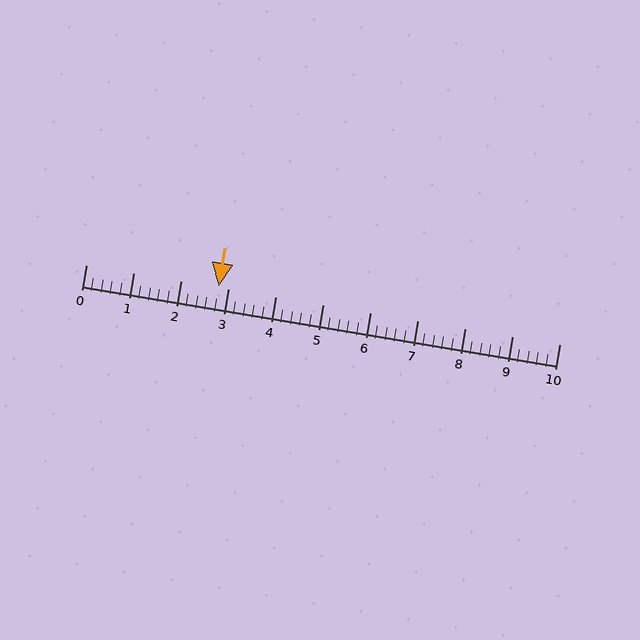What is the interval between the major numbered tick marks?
The major tick marks are spaced 1 units apart.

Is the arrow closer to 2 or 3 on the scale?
The arrow is closer to 3.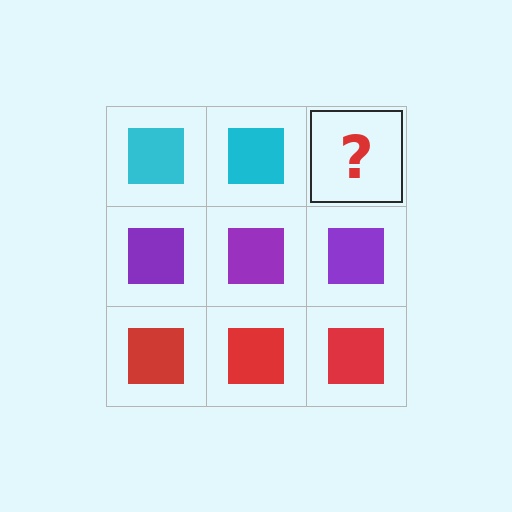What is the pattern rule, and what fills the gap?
The rule is that each row has a consistent color. The gap should be filled with a cyan square.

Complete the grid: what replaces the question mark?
The question mark should be replaced with a cyan square.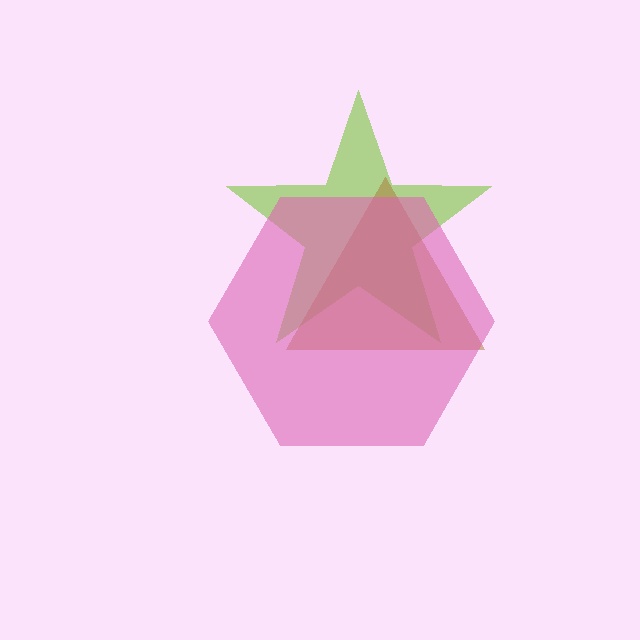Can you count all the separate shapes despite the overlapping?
Yes, there are 3 separate shapes.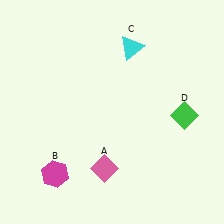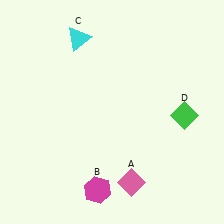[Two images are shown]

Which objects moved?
The objects that moved are: the pink diamond (A), the magenta hexagon (B), the cyan triangle (C).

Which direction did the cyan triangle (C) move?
The cyan triangle (C) moved left.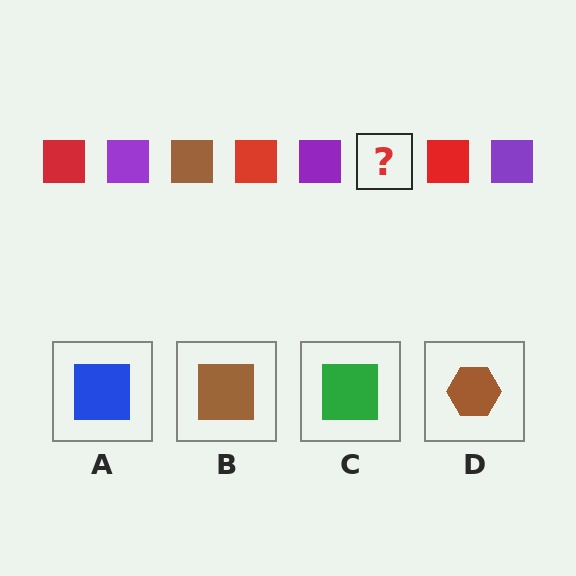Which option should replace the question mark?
Option B.